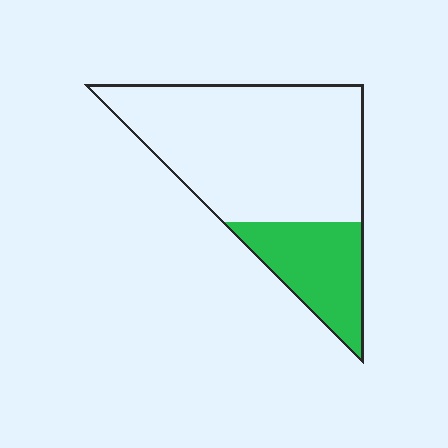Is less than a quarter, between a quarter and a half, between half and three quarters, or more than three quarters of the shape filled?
Between a quarter and a half.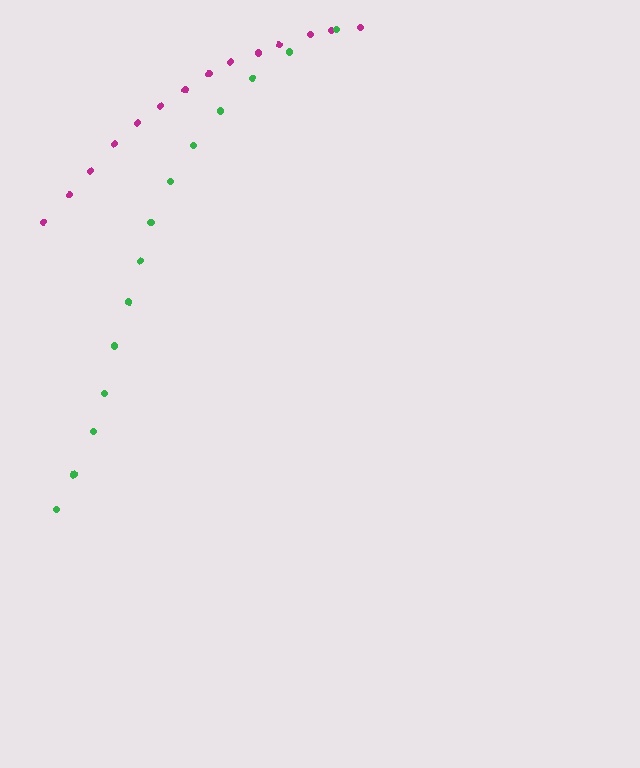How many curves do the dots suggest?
There are 2 distinct paths.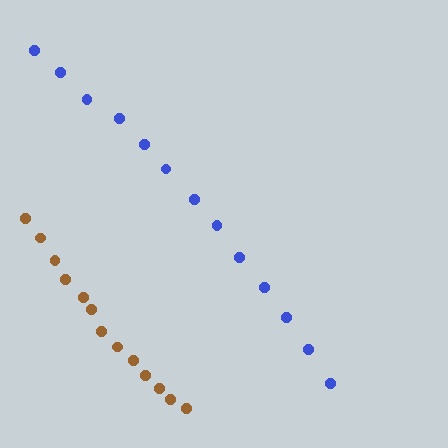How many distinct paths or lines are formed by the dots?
There are 2 distinct paths.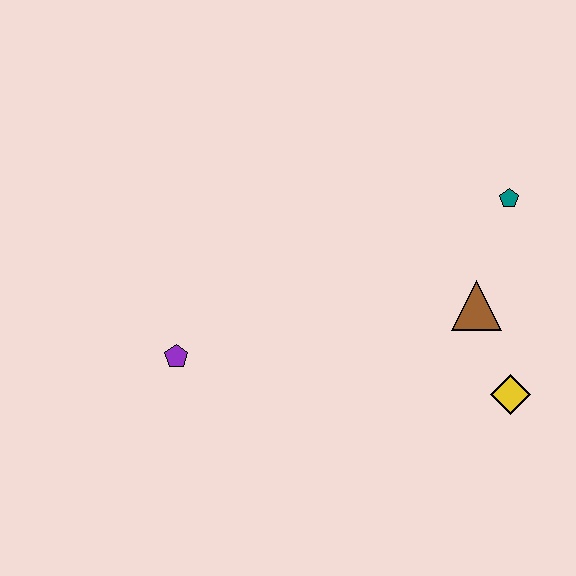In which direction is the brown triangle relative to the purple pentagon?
The brown triangle is to the right of the purple pentagon.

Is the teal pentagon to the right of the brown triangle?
Yes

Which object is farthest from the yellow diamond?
The purple pentagon is farthest from the yellow diamond.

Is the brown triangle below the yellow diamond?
No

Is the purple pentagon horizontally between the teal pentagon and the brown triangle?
No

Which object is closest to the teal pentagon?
The brown triangle is closest to the teal pentagon.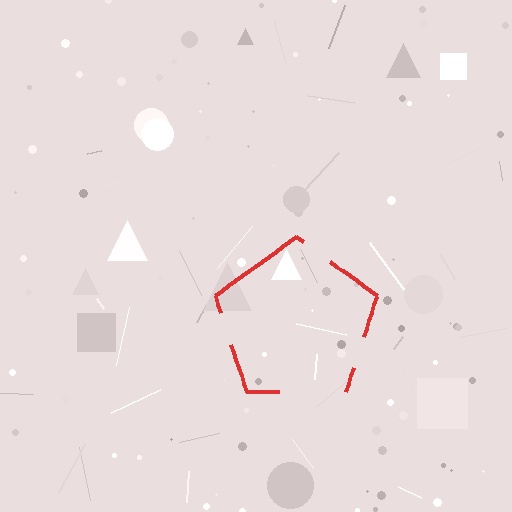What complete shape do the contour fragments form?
The contour fragments form a pentagon.